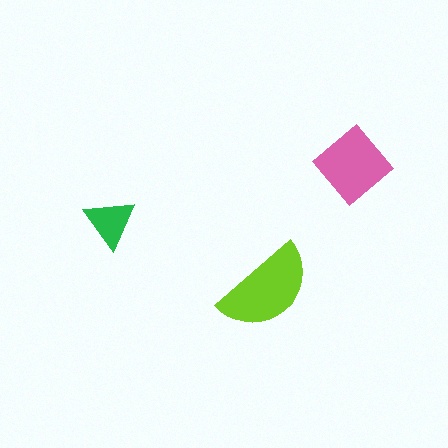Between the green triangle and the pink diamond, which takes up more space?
The pink diamond.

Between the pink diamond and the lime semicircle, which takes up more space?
The lime semicircle.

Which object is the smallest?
The green triangle.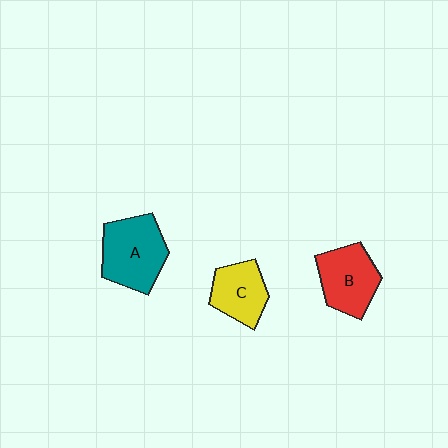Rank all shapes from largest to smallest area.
From largest to smallest: A (teal), B (red), C (yellow).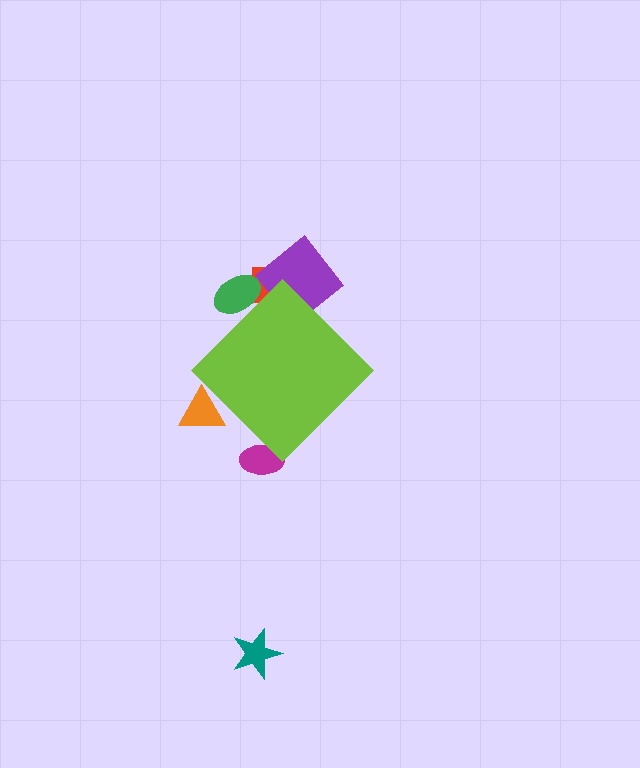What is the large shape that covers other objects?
A lime diamond.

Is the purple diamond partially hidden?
Yes, the purple diamond is partially hidden behind the lime diamond.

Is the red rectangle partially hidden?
Yes, the red rectangle is partially hidden behind the lime diamond.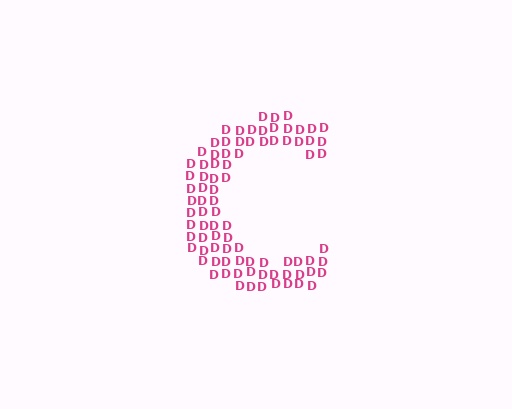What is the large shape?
The large shape is the letter C.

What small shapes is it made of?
It is made of small letter D's.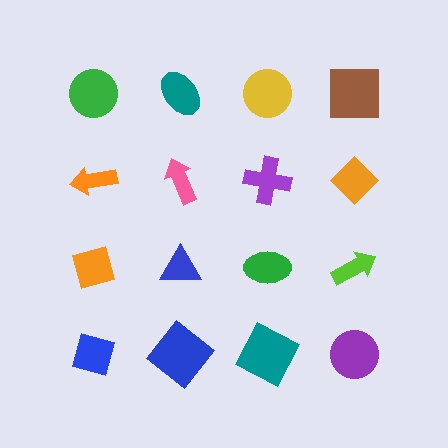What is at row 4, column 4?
A purple circle.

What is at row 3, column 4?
A lime arrow.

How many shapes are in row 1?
4 shapes.